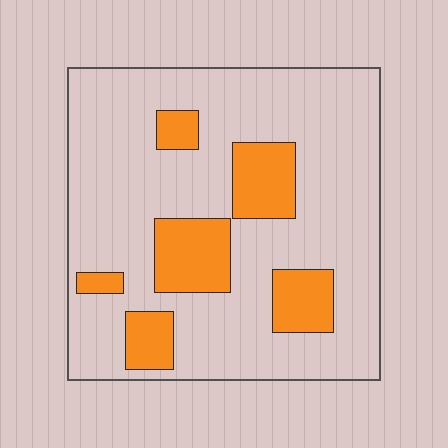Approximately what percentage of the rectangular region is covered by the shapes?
Approximately 20%.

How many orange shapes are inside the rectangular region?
6.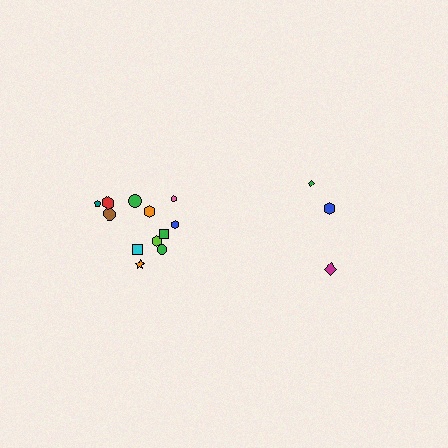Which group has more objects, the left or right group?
The left group.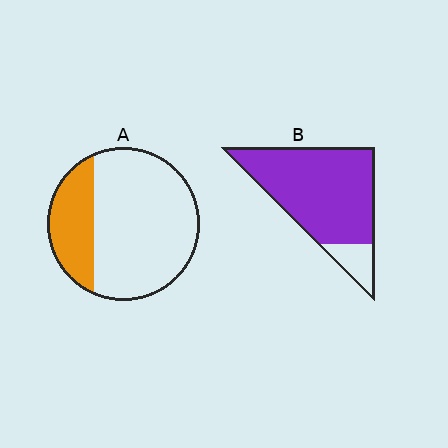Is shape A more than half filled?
No.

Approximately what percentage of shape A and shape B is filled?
A is approximately 25% and B is approximately 85%.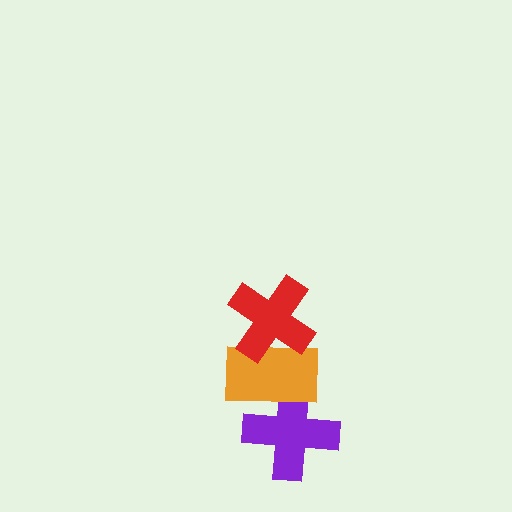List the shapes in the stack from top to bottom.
From top to bottom: the red cross, the orange rectangle, the purple cross.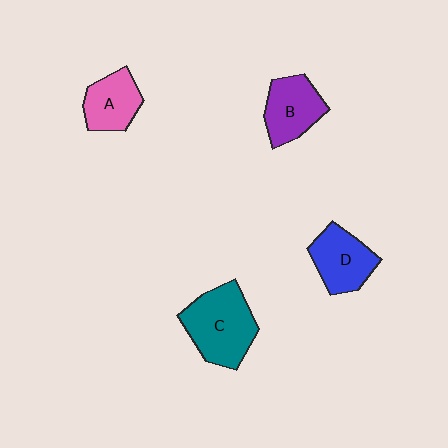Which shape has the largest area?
Shape C (teal).